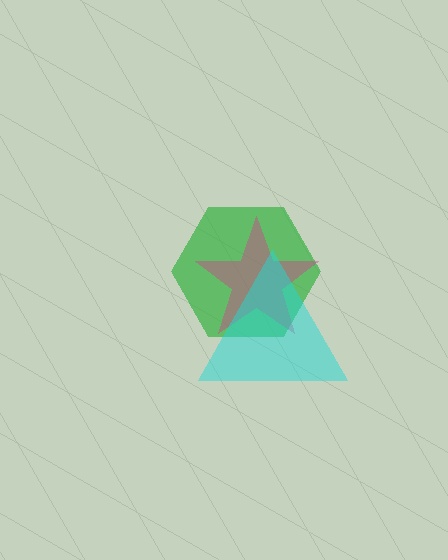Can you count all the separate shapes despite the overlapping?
Yes, there are 3 separate shapes.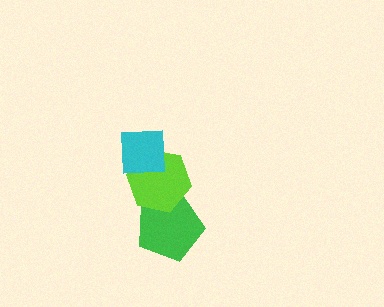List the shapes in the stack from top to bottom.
From top to bottom: the cyan square, the lime hexagon, the green pentagon.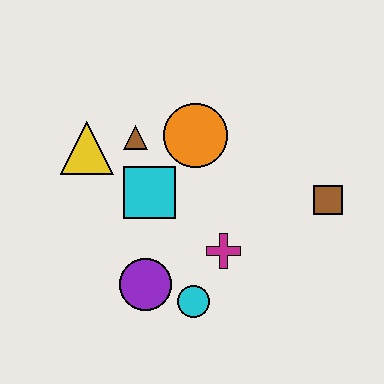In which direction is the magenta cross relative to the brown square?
The magenta cross is to the left of the brown square.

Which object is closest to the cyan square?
The brown triangle is closest to the cyan square.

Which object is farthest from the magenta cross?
The yellow triangle is farthest from the magenta cross.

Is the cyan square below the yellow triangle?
Yes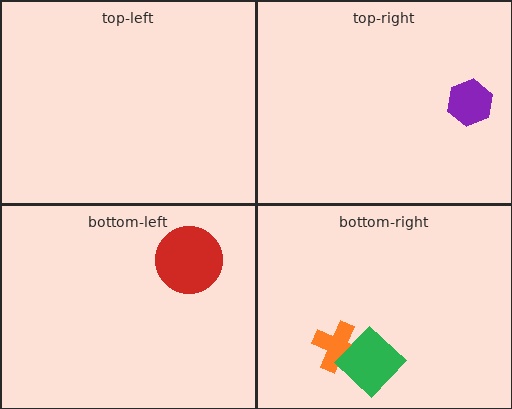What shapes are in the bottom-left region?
The red circle.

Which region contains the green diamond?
The bottom-right region.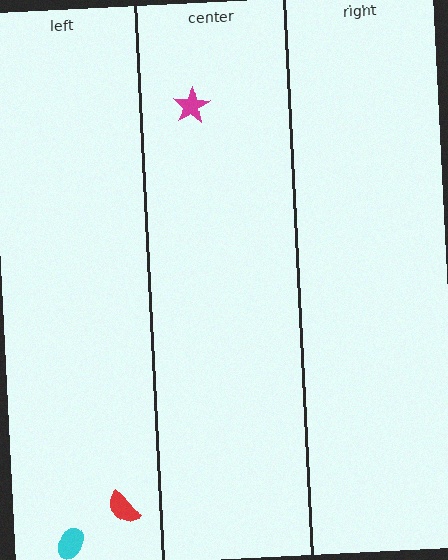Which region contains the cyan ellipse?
The left region.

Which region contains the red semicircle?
The left region.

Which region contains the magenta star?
The center region.